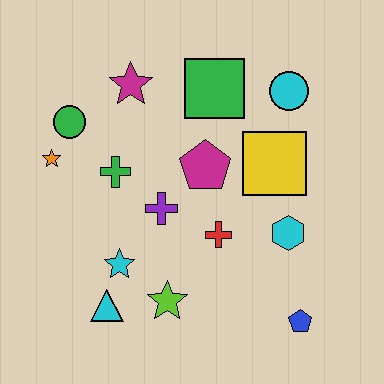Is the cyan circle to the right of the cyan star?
Yes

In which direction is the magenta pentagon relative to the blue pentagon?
The magenta pentagon is above the blue pentagon.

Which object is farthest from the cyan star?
The cyan circle is farthest from the cyan star.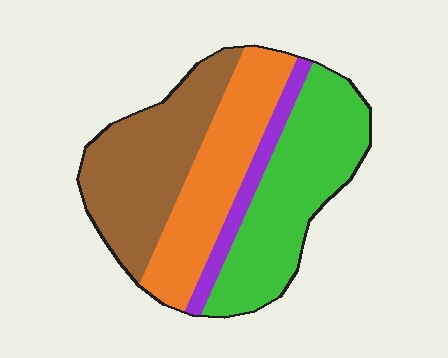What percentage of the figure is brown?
Brown covers roughly 30% of the figure.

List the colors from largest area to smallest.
From largest to smallest: green, brown, orange, purple.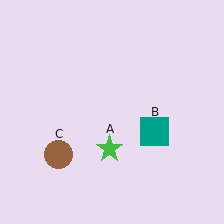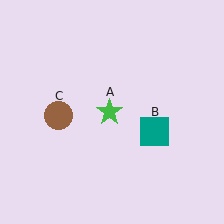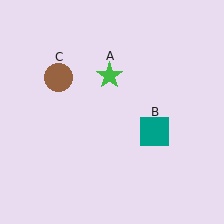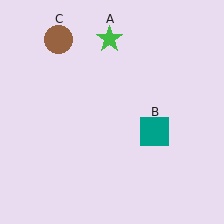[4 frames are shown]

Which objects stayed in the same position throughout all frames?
Teal square (object B) remained stationary.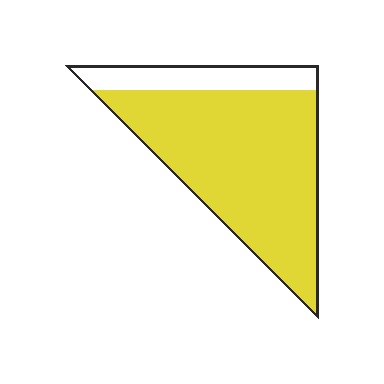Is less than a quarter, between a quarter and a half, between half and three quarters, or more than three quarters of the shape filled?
More than three quarters.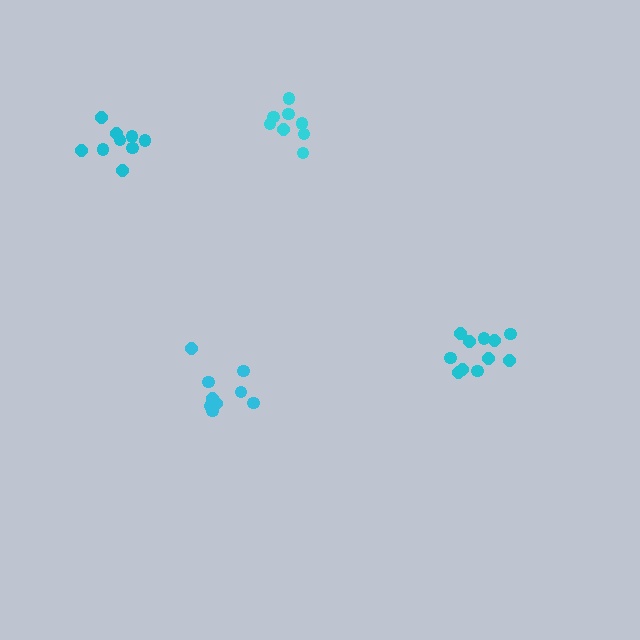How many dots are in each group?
Group 1: 11 dots, Group 2: 9 dots, Group 3: 8 dots, Group 4: 9 dots (37 total).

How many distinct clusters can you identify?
There are 4 distinct clusters.